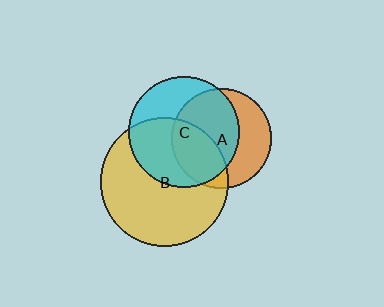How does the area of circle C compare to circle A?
Approximately 1.2 times.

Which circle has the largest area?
Circle B (yellow).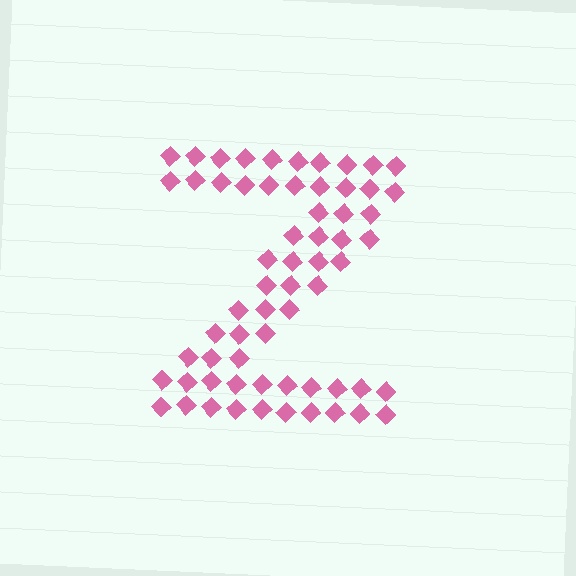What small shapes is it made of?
It is made of small diamonds.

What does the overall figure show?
The overall figure shows the letter Z.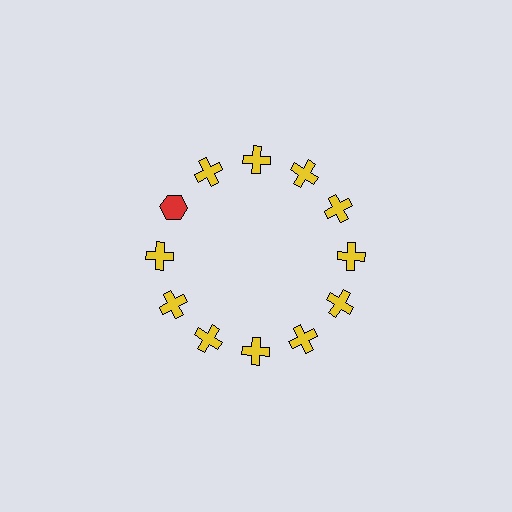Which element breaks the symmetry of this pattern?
The red hexagon at roughly the 10 o'clock position breaks the symmetry. All other shapes are yellow crosses.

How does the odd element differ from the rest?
It differs in both color (red instead of yellow) and shape (hexagon instead of cross).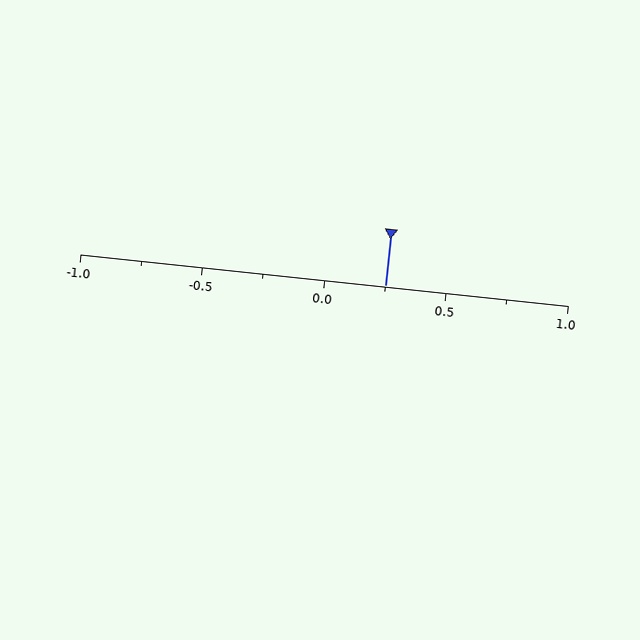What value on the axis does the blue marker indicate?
The marker indicates approximately 0.25.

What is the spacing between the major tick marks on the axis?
The major ticks are spaced 0.5 apart.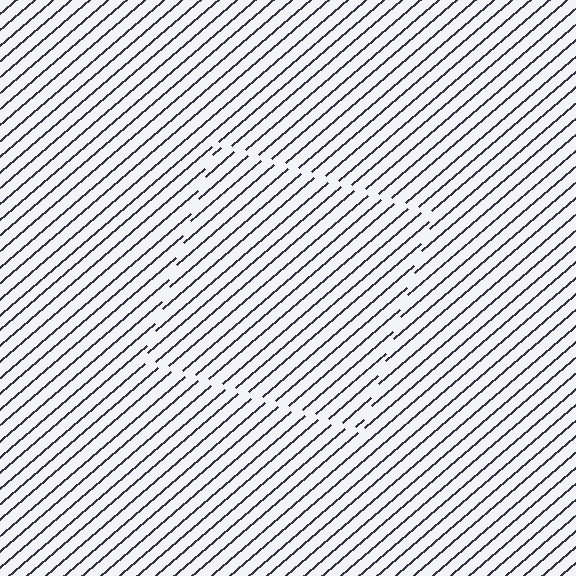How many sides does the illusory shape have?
4 sides — the line-ends trace a square.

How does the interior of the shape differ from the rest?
The interior of the shape contains the same grating, shifted by half a period — the contour is defined by the phase discontinuity where line-ends from the inner and outer gratings abut.